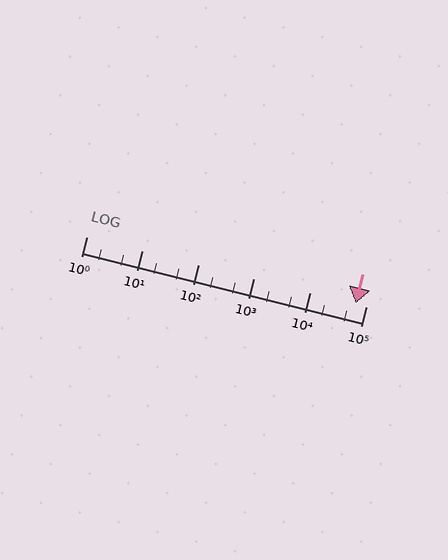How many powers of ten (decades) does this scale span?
The scale spans 5 decades, from 1 to 100000.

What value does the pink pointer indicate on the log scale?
The pointer indicates approximately 67000.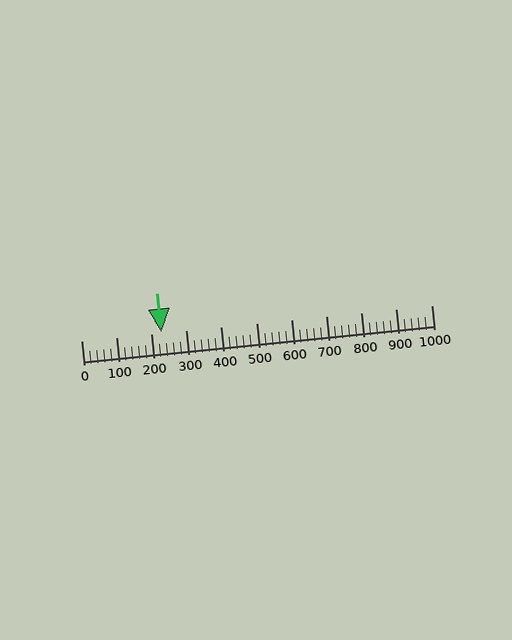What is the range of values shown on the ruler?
The ruler shows values from 0 to 1000.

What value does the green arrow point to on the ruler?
The green arrow points to approximately 230.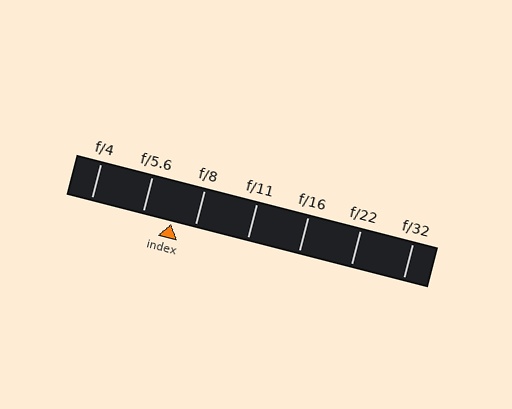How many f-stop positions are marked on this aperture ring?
There are 7 f-stop positions marked.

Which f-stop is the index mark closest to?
The index mark is closest to f/8.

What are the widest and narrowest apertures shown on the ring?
The widest aperture shown is f/4 and the narrowest is f/32.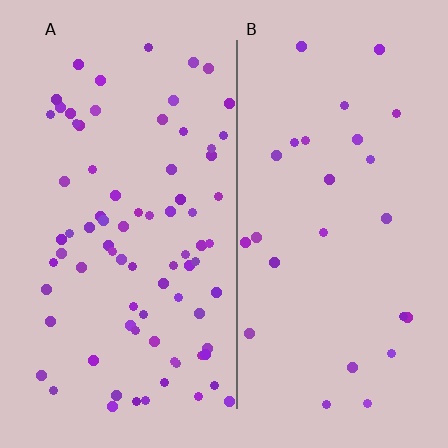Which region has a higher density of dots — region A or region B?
A (the left).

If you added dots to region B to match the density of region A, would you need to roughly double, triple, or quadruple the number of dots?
Approximately triple.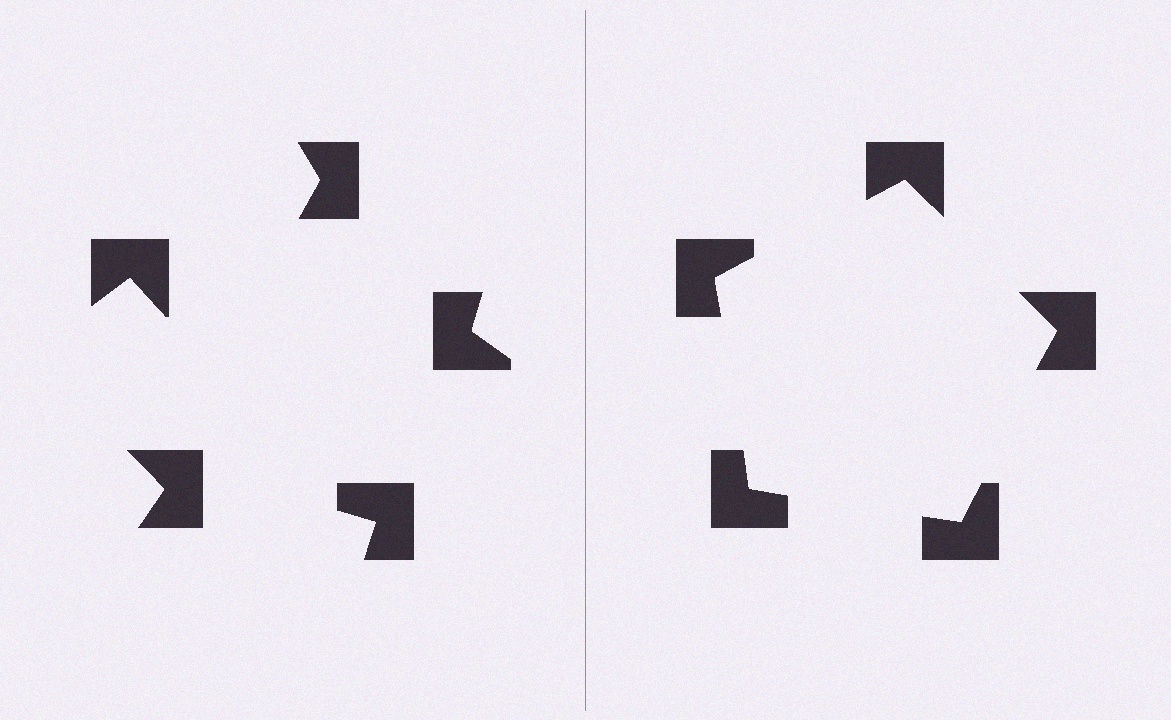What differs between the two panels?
The notched squares are positioned identically on both sides; only the wedge orientations differ. On the right they align to a pentagon; on the left they are misaligned.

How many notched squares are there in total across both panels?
10 — 5 on each side.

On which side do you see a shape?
An illusory pentagon appears on the right side. On the left side the wedge cuts are rotated, so no coherent shape forms.